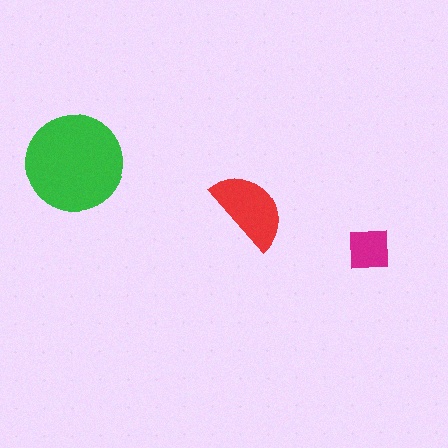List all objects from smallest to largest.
The magenta square, the red semicircle, the green circle.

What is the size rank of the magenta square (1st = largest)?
3rd.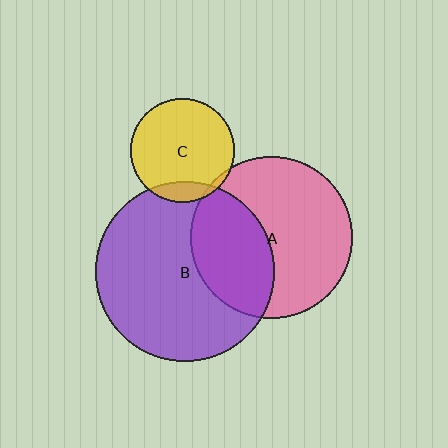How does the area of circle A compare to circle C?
Approximately 2.4 times.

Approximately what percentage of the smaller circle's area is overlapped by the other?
Approximately 40%.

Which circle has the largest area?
Circle B (purple).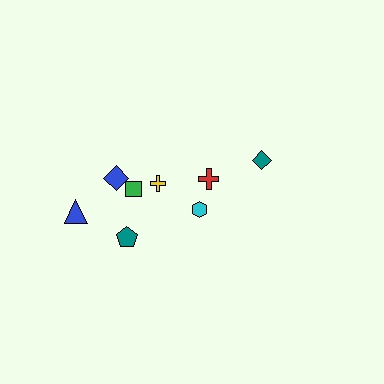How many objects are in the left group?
There are 5 objects.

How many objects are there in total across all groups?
There are 8 objects.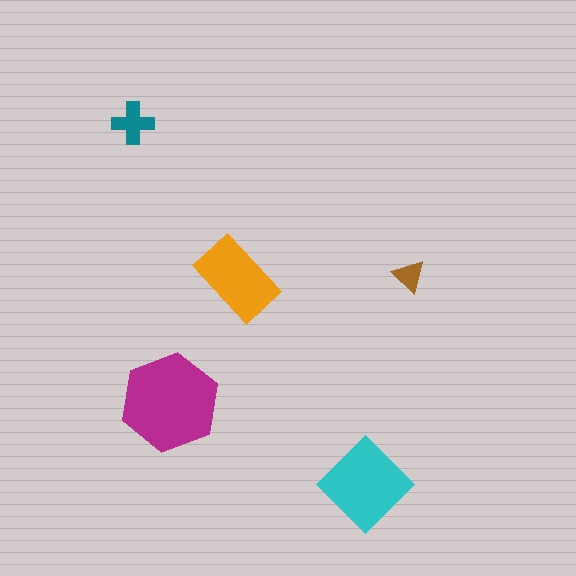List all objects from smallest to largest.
The brown triangle, the teal cross, the orange rectangle, the cyan diamond, the magenta hexagon.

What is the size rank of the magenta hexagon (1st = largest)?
1st.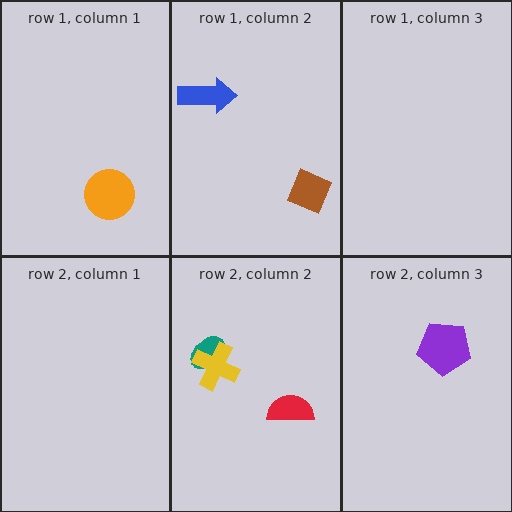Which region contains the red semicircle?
The row 2, column 2 region.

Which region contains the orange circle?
The row 1, column 1 region.